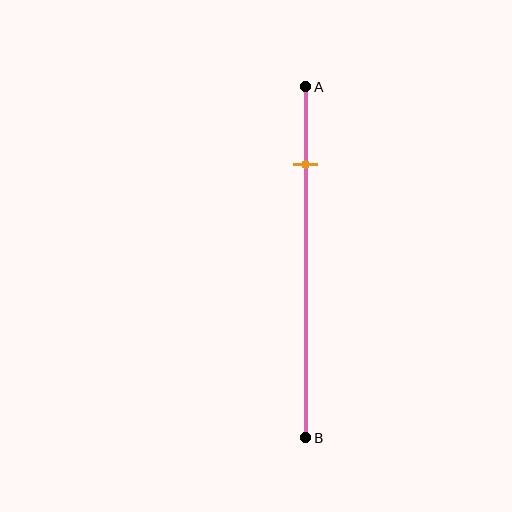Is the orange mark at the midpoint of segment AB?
No, the mark is at about 20% from A, not at the 50% midpoint.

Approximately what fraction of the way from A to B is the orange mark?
The orange mark is approximately 20% of the way from A to B.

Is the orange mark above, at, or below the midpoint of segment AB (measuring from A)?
The orange mark is above the midpoint of segment AB.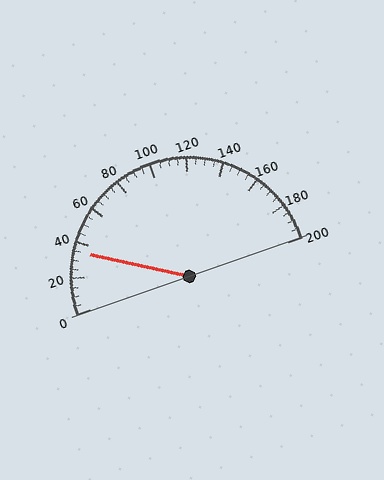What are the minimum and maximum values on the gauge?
The gauge ranges from 0 to 200.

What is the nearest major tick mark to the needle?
The nearest major tick mark is 40.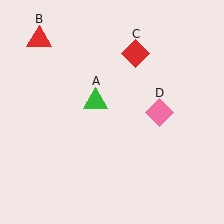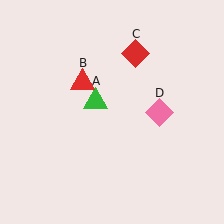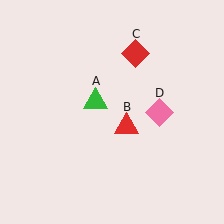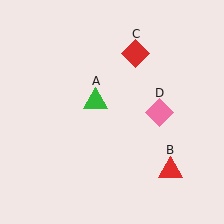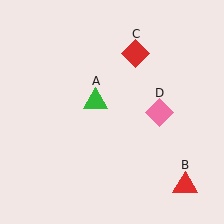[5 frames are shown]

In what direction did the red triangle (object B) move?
The red triangle (object B) moved down and to the right.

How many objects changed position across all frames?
1 object changed position: red triangle (object B).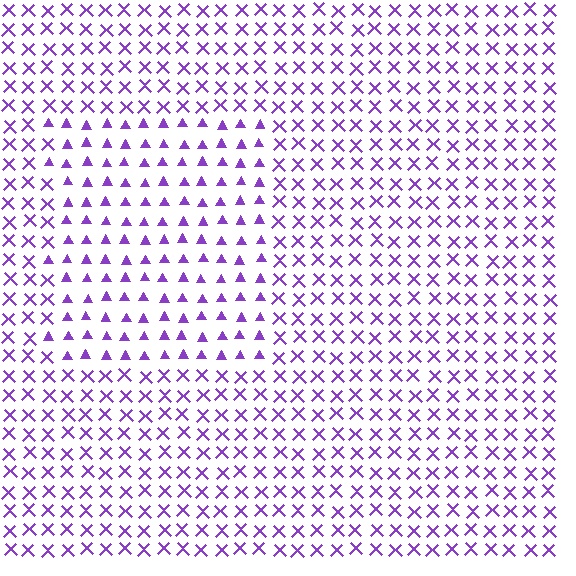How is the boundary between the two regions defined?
The boundary is defined by a change in element shape: triangles inside vs. X marks outside. All elements share the same color and spacing.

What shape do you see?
I see a rectangle.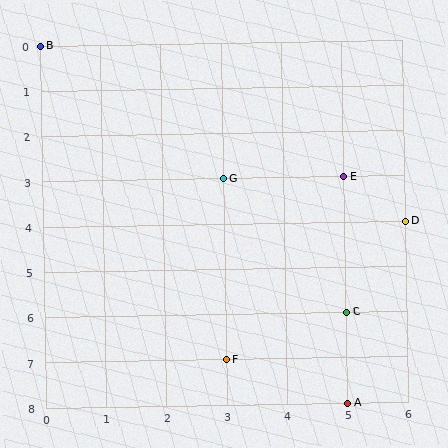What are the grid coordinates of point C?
Point C is at grid coordinates (5, 6).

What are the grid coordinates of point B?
Point B is at grid coordinates (0, 0).